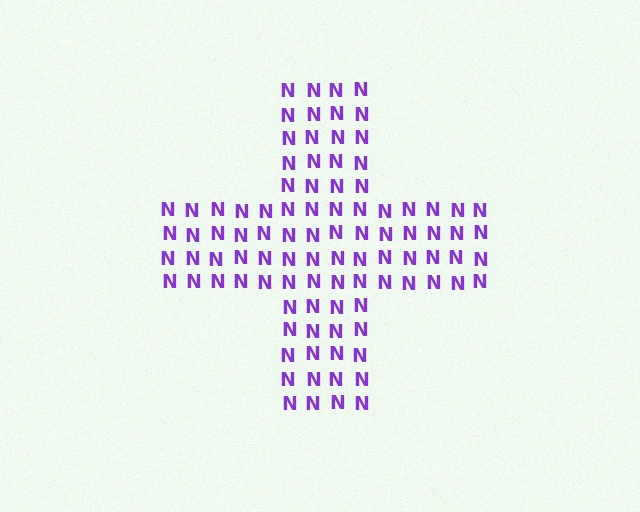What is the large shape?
The large shape is a cross.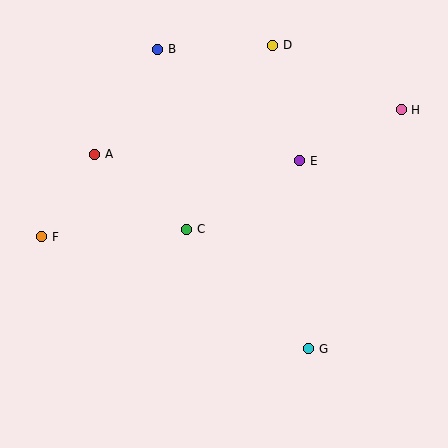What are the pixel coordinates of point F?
Point F is at (42, 237).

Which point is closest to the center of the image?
Point C at (187, 229) is closest to the center.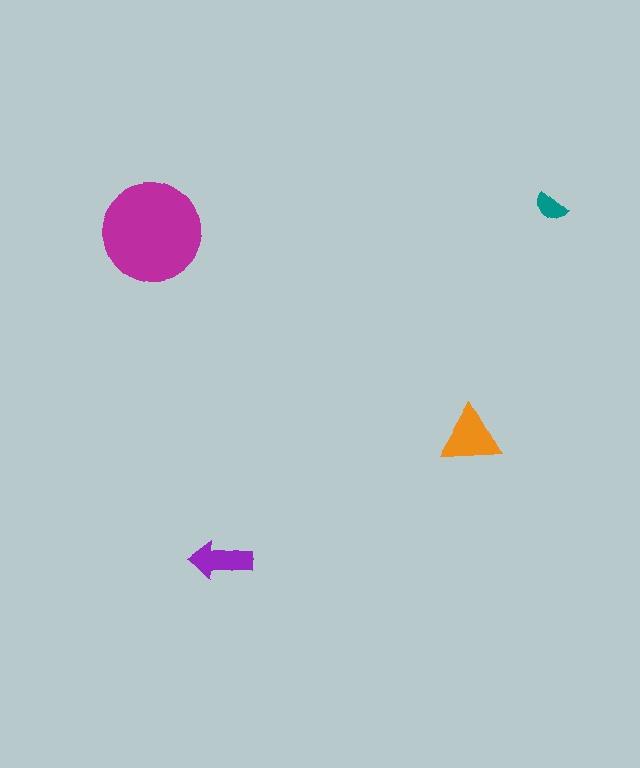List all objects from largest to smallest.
The magenta circle, the orange triangle, the purple arrow, the teal semicircle.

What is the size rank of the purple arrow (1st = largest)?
3rd.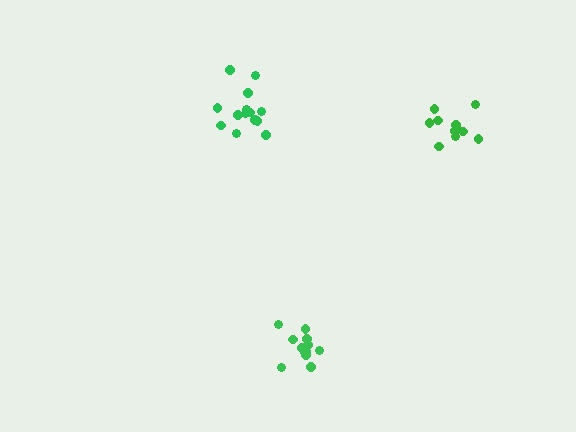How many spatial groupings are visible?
There are 3 spatial groupings.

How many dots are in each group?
Group 1: 14 dots, Group 2: 12 dots, Group 3: 11 dots (37 total).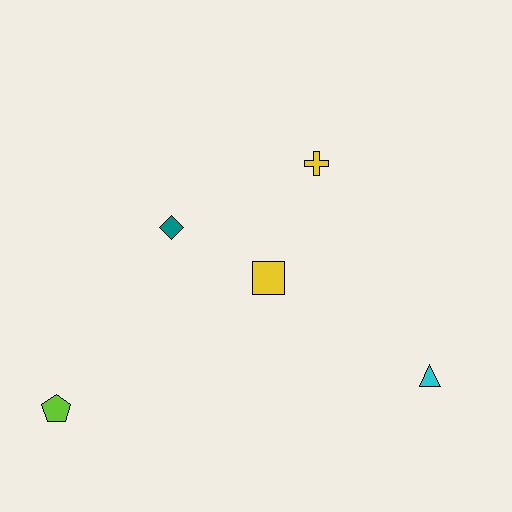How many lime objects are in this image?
There is 1 lime object.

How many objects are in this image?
There are 5 objects.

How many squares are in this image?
There is 1 square.